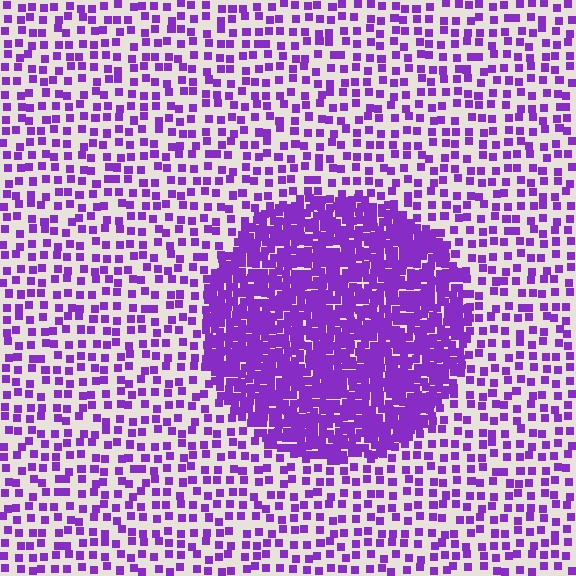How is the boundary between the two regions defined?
The boundary is defined by a change in element density (approximately 3.0x ratio). All elements are the same color, size, and shape.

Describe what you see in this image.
The image contains small purple elements arranged at two different densities. A circle-shaped region is visible where the elements are more densely packed than the surrounding area.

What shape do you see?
I see a circle.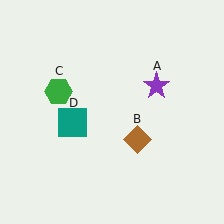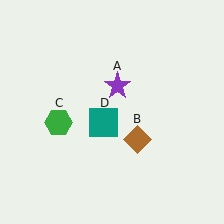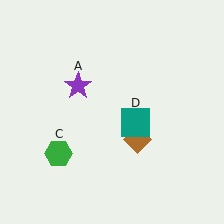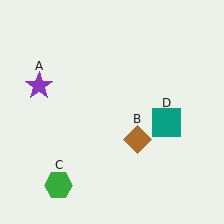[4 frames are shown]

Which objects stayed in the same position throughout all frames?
Brown diamond (object B) remained stationary.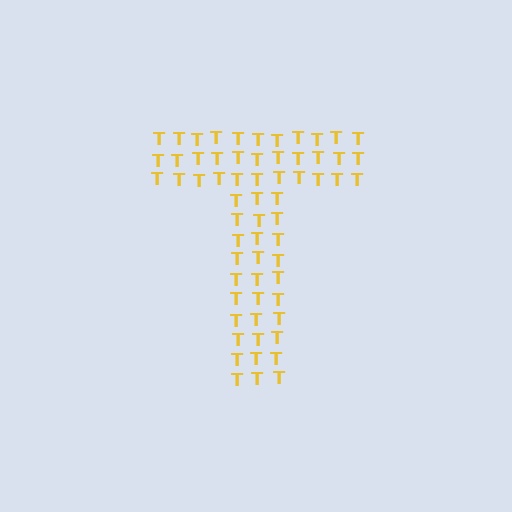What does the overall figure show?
The overall figure shows the letter T.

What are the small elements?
The small elements are letter T's.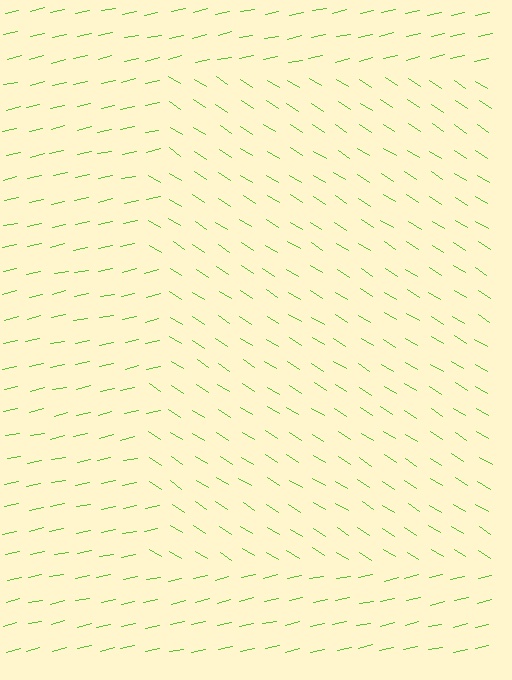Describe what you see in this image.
The image is filled with small lime line segments. A rectangle region in the image has lines oriented differently from the surrounding lines, creating a visible texture boundary.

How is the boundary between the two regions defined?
The boundary is defined purely by a change in line orientation (approximately 45 degrees difference). All lines are the same color and thickness.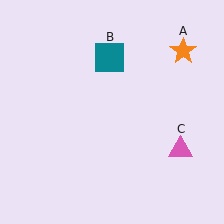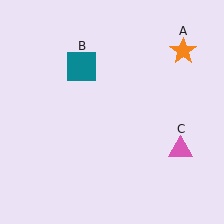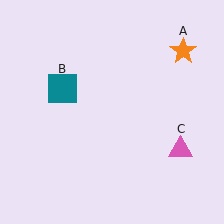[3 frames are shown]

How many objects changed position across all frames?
1 object changed position: teal square (object B).